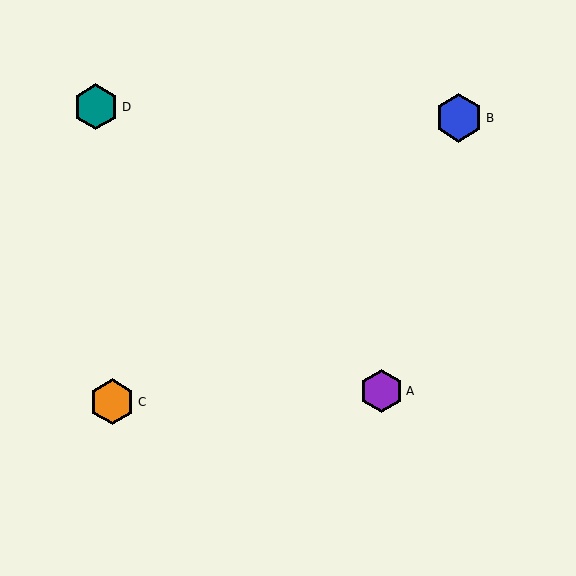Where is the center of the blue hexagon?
The center of the blue hexagon is at (459, 118).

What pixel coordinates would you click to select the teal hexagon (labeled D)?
Click at (96, 107) to select the teal hexagon D.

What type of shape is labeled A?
Shape A is a purple hexagon.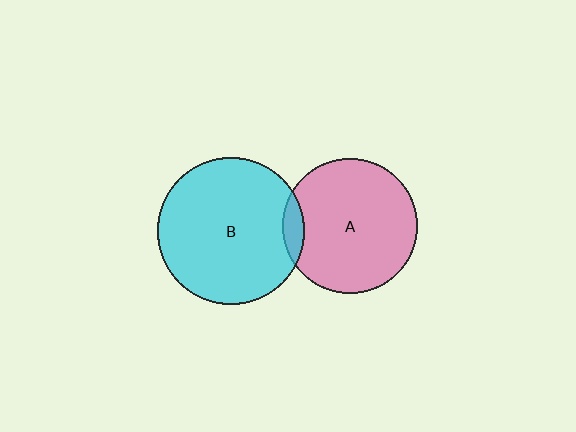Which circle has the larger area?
Circle B (cyan).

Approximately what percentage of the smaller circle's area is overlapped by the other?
Approximately 10%.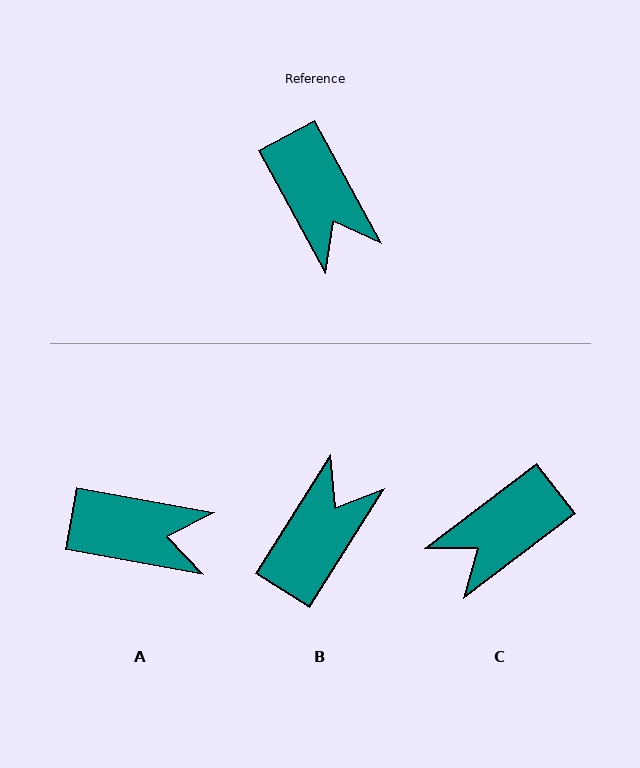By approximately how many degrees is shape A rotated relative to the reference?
Approximately 51 degrees counter-clockwise.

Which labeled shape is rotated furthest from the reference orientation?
B, about 119 degrees away.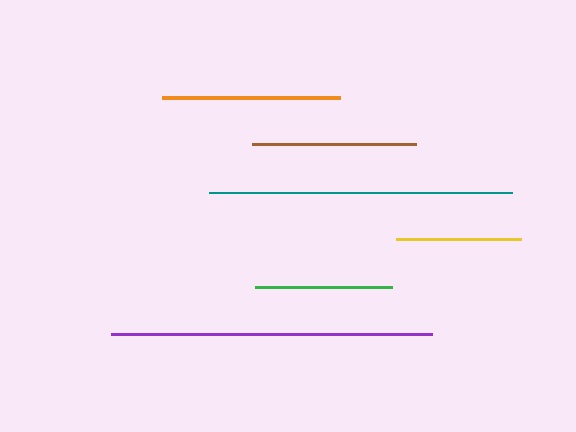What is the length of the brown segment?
The brown segment is approximately 164 pixels long.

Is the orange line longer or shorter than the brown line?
The orange line is longer than the brown line.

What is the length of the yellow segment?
The yellow segment is approximately 125 pixels long.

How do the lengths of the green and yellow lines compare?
The green and yellow lines are approximately the same length.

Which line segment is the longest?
The purple line is the longest at approximately 321 pixels.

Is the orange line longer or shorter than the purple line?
The purple line is longer than the orange line.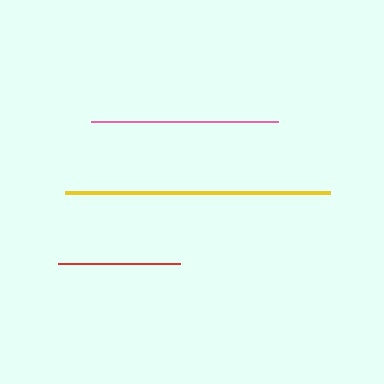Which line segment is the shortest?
The red line is the shortest at approximately 121 pixels.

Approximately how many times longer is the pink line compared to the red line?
The pink line is approximately 1.5 times the length of the red line.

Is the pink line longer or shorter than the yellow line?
The yellow line is longer than the pink line.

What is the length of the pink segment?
The pink segment is approximately 187 pixels long.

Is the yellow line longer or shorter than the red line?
The yellow line is longer than the red line.